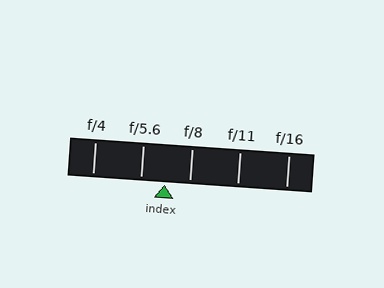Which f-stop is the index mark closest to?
The index mark is closest to f/5.6.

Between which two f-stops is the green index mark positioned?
The index mark is between f/5.6 and f/8.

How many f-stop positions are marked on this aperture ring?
There are 5 f-stop positions marked.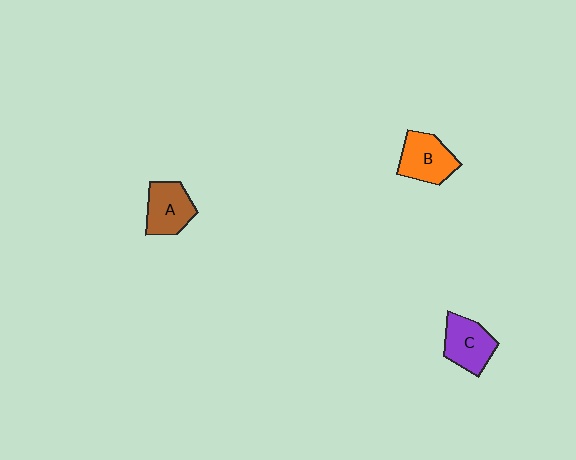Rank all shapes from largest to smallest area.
From largest to smallest: B (orange), C (purple), A (brown).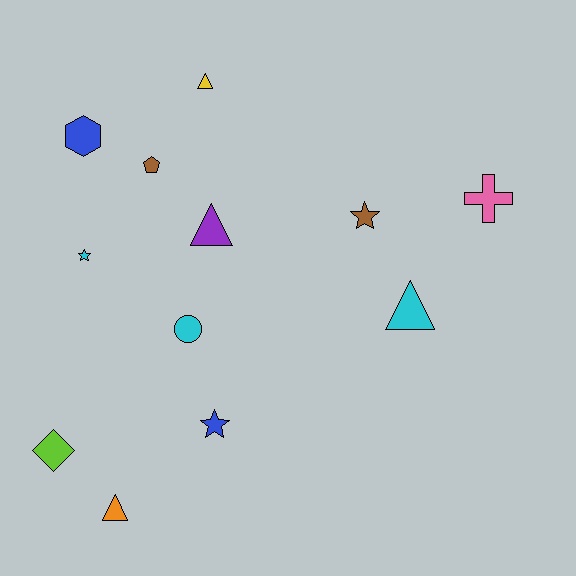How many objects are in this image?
There are 12 objects.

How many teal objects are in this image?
There are no teal objects.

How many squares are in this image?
There are no squares.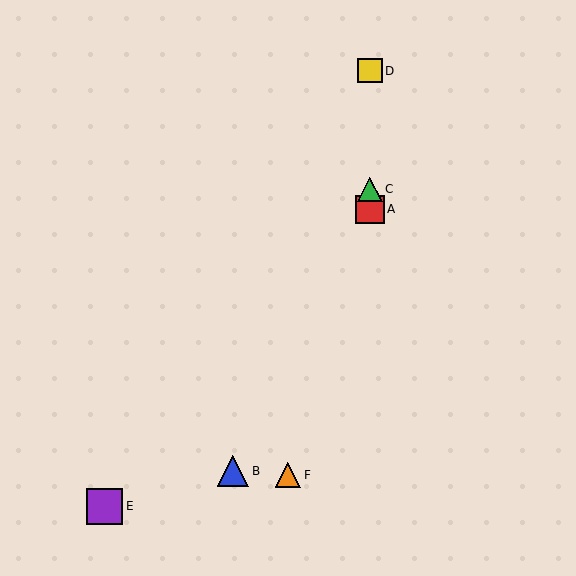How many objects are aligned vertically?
3 objects (A, C, D) are aligned vertically.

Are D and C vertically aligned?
Yes, both are at x≈370.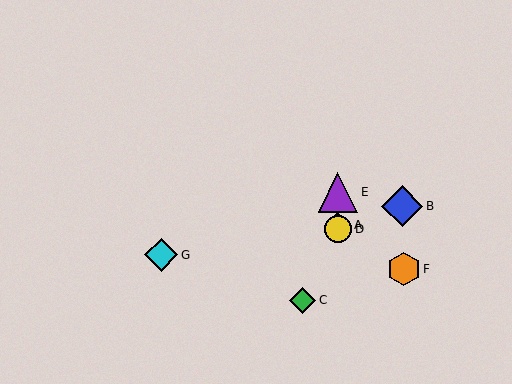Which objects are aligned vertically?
Objects A, D, E are aligned vertically.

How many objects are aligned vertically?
3 objects (A, D, E) are aligned vertically.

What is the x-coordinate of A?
Object A is at x≈338.